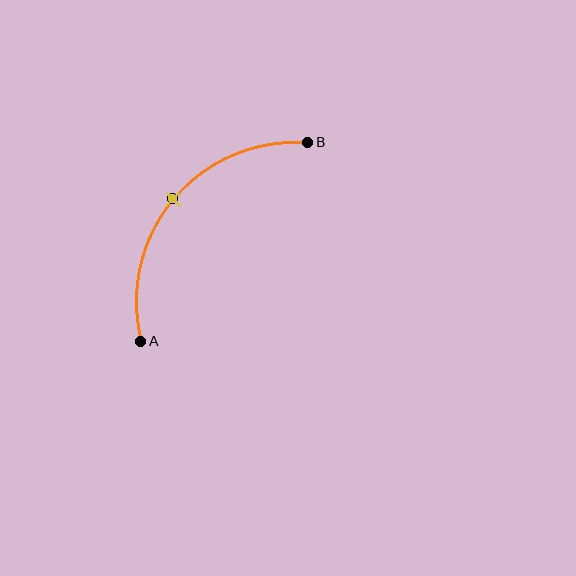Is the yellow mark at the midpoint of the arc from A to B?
Yes. The yellow mark lies on the arc at equal arc-length from both A and B — it is the arc midpoint.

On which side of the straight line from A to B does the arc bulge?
The arc bulges above and to the left of the straight line connecting A and B.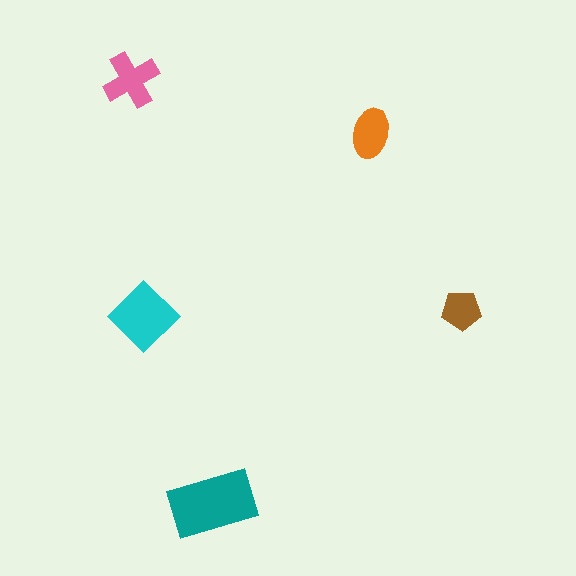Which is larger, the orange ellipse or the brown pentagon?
The orange ellipse.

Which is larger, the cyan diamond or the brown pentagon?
The cyan diamond.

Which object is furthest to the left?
The pink cross is leftmost.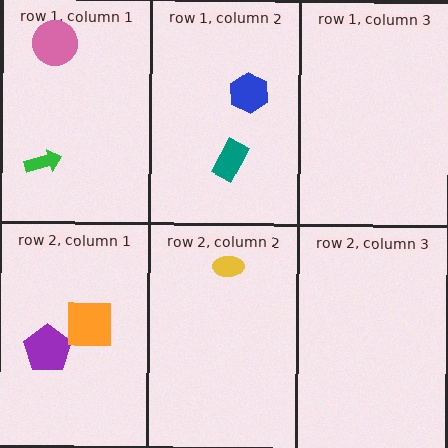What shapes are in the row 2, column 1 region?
The purple pentagon, the orange square.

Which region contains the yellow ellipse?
The row 2, column 2 region.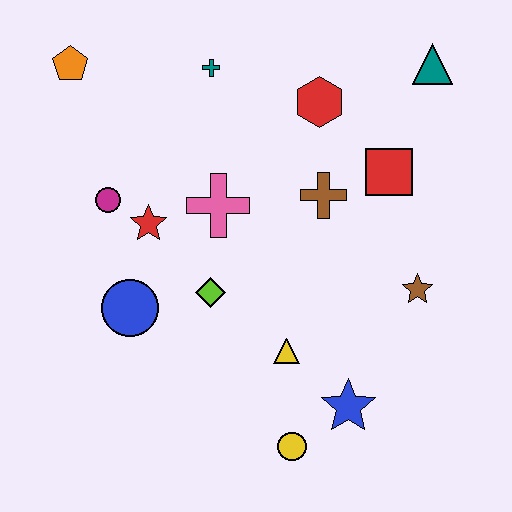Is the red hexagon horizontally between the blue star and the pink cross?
Yes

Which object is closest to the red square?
The brown cross is closest to the red square.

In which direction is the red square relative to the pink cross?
The red square is to the right of the pink cross.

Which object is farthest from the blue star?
The orange pentagon is farthest from the blue star.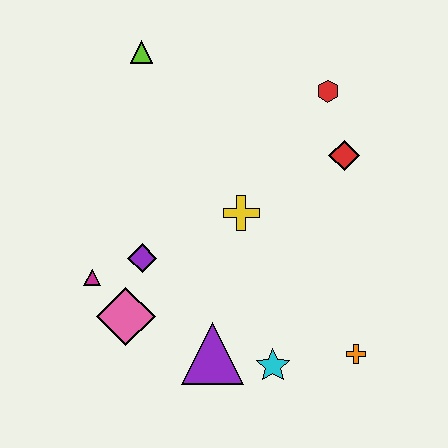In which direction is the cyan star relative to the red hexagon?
The cyan star is below the red hexagon.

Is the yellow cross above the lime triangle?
No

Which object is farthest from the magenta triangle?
The red hexagon is farthest from the magenta triangle.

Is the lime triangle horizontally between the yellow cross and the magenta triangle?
Yes